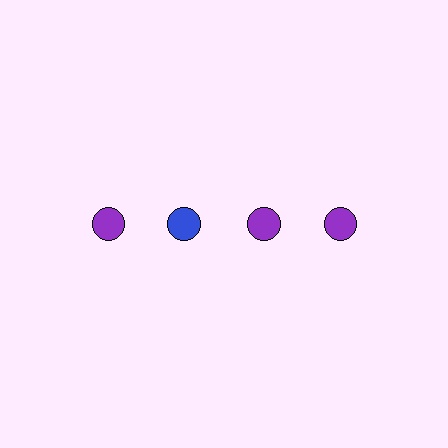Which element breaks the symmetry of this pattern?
The blue circle in the top row, second from left column breaks the symmetry. All other shapes are purple circles.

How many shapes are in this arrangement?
There are 4 shapes arranged in a grid pattern.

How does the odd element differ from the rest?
It has a different color: blue instead of purple.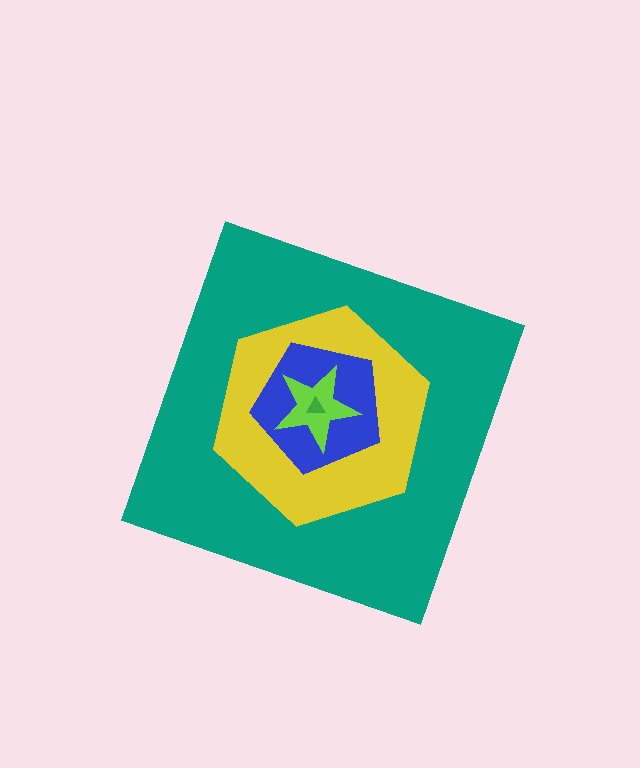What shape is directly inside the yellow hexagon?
The blue pentagon.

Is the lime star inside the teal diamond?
Yes.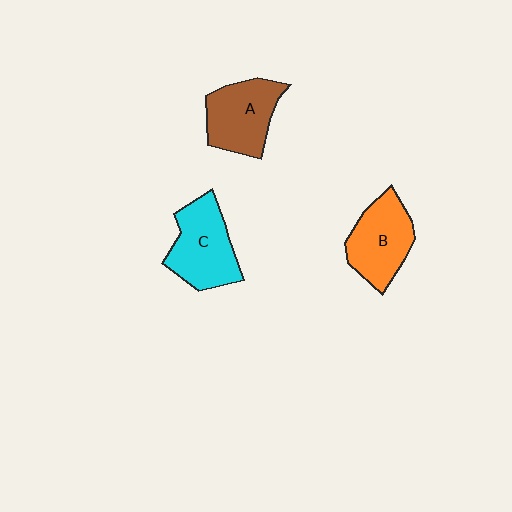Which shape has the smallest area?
Shape B (orange).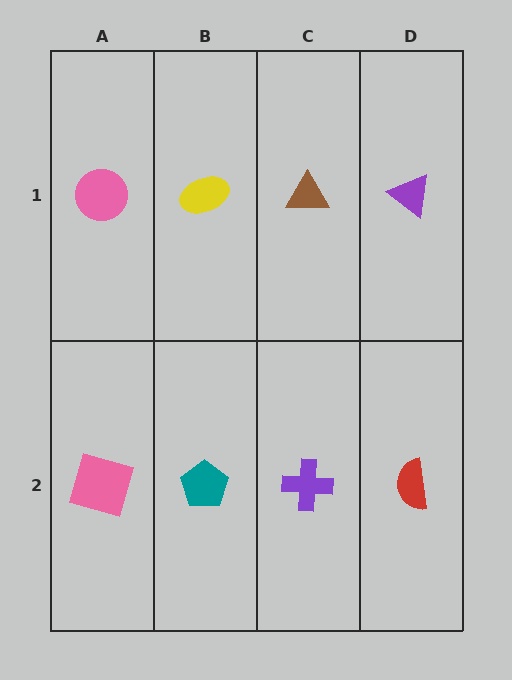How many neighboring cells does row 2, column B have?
3.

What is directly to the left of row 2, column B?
A pink square.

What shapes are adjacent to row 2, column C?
A brown triangle (row 1, column C), a teal pentagon (row 2, column B), a red semicircle (row 2, column D).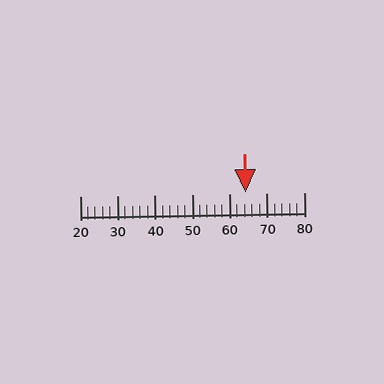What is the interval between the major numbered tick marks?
The major tick marks are spaced 10 units apart.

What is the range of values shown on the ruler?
The ruler shows values from 20 to 80.